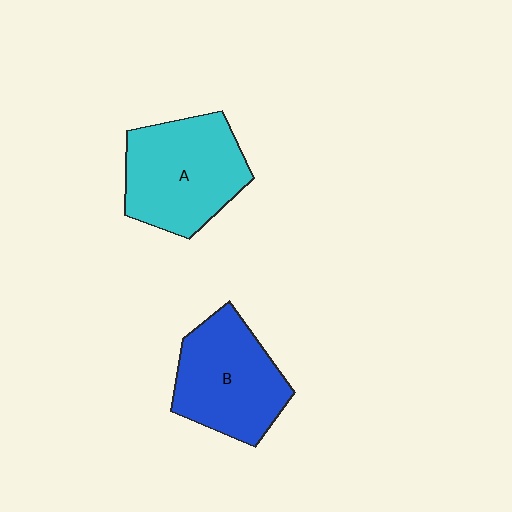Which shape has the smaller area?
Shape B (blue).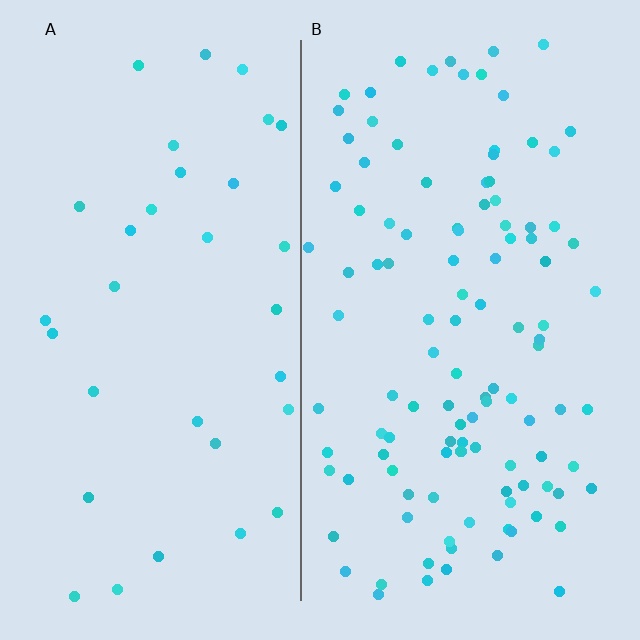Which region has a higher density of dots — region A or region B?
B (the right).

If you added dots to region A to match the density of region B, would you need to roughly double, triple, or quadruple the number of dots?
Approximately triple.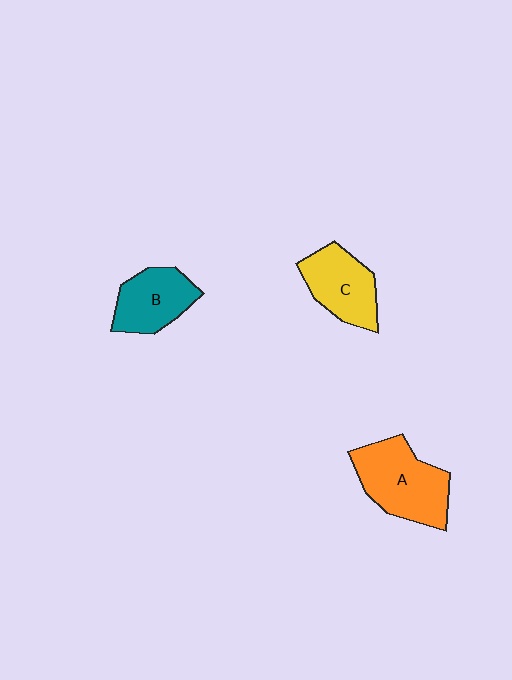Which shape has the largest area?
Shape A (orange).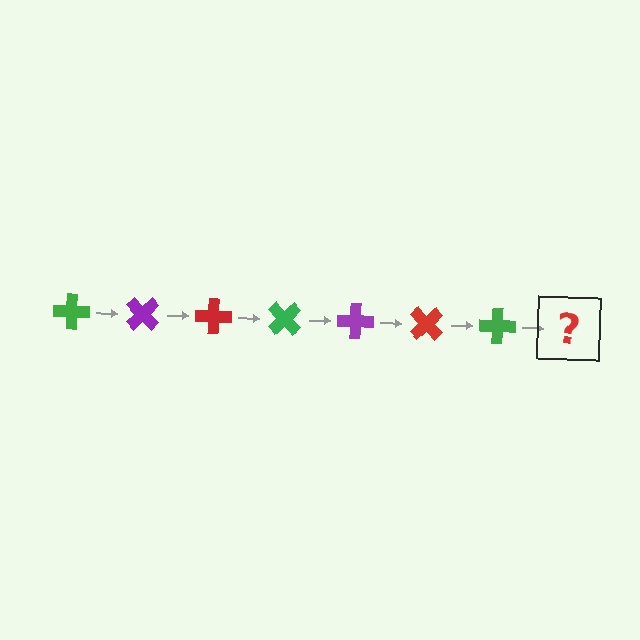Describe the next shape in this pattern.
It should be a purple cross, rotated 315 degrees from the start.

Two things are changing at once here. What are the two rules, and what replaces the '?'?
The two rules are that it rotates 45 degrees each step and the color cycles through green, purple, and red. The '?' should be a purple cross, rotated 315 degrees from the start.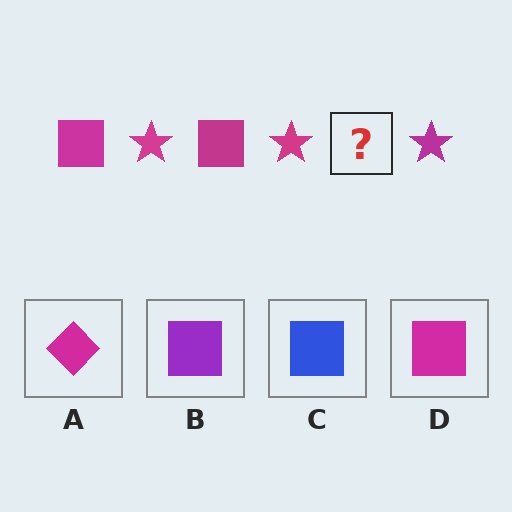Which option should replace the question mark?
Option D.